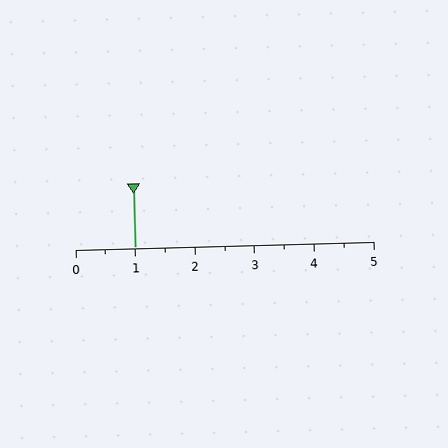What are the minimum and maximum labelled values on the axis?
The axis runs from 0 to 5.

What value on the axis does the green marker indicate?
The marker indicates approximately 1.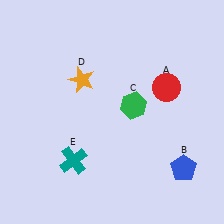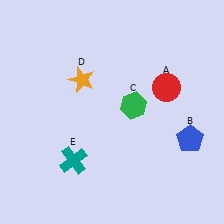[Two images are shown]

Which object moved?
The blue pentagon (B) moved up.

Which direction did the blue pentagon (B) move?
The blue pentagon (B) moved up.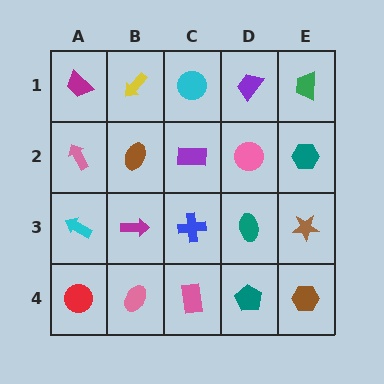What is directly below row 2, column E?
A brown star.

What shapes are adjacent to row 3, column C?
A purple rectangle (row 2, column C), a pink rectangle (row 4, column C), a magenta arrow (row 3, column B), a teal ellipse (row 3, column D).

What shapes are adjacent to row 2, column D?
A purple trapezoid (row 1, column D), a teal ellipse (row 3, column D), a purple rectangle (row 2, column C), a teal hexagon (row 2, column E).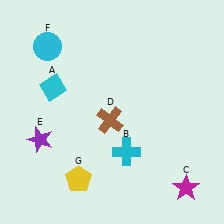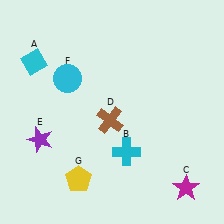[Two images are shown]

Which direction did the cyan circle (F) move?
The cyan circle (F) moved down.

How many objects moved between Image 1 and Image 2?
2 objects moved between the two images.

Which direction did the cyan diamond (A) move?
The cyan diamond (A) moved up.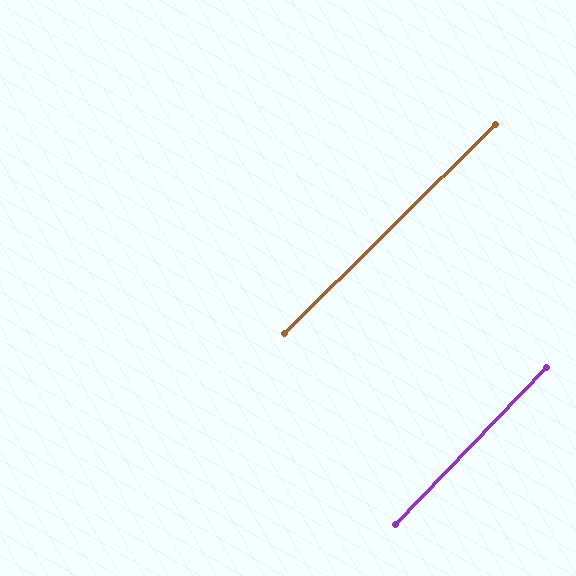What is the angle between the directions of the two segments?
Approximately 1 degree.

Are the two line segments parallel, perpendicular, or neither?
Parallel — their directions differ by only 1.5°.